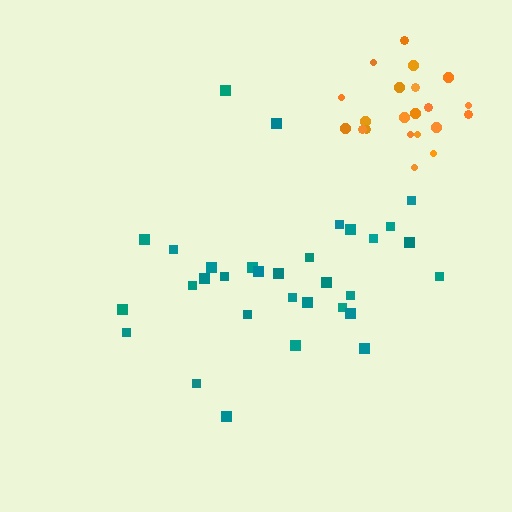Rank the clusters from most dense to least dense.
orange, teal.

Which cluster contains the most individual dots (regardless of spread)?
Teal (32).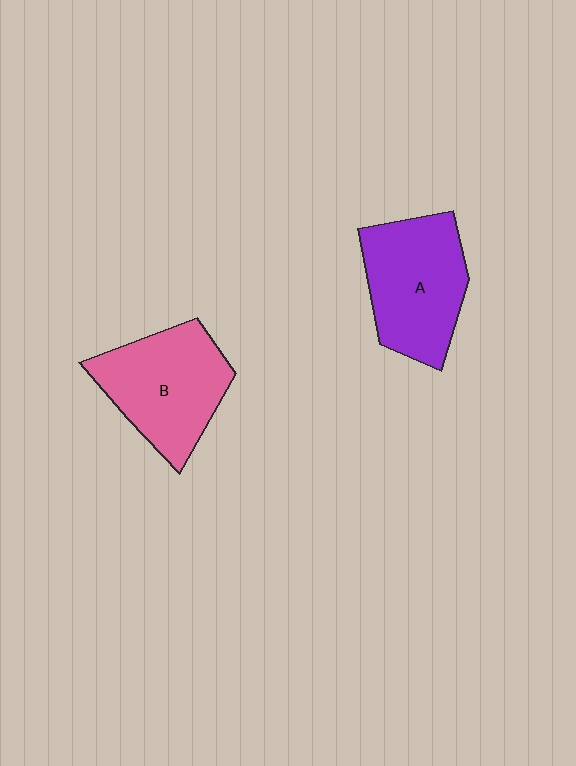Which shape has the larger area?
Shape B (pink).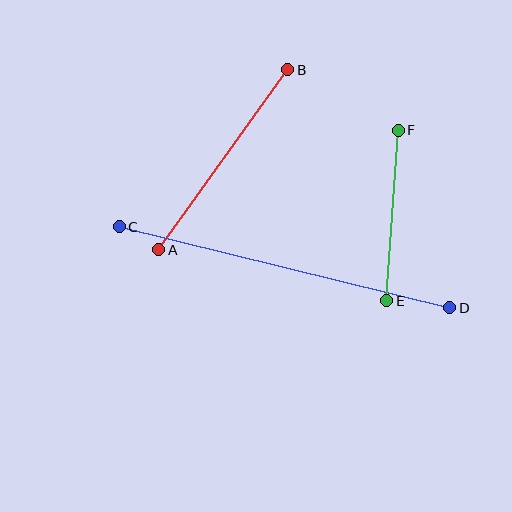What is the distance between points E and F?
The distance is approximately 171 pixels.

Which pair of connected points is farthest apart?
Points C and D are farthest apart.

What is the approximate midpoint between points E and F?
The midpoint is at approximately (393, 215) pixels.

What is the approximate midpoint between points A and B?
The midpoint is at approximately (223, 160) pixels.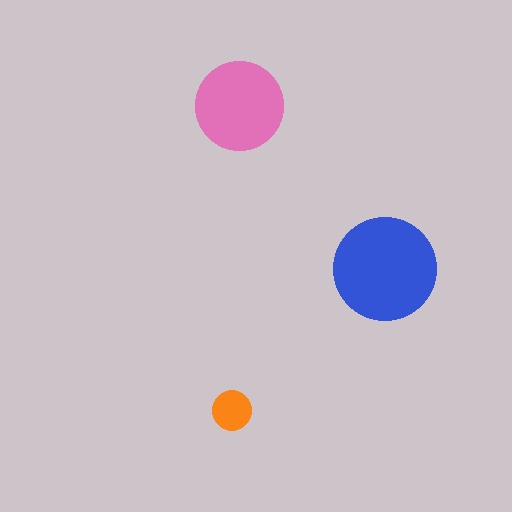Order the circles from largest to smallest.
the blue one, the pink one, the orange one.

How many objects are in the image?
There are 3 objects in the image.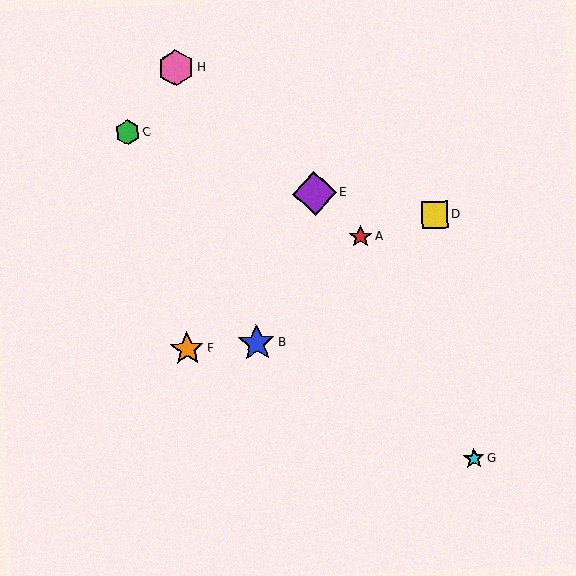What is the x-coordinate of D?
Object D is at x≈435.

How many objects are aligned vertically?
2 objects (F, H) are aligned vertically.